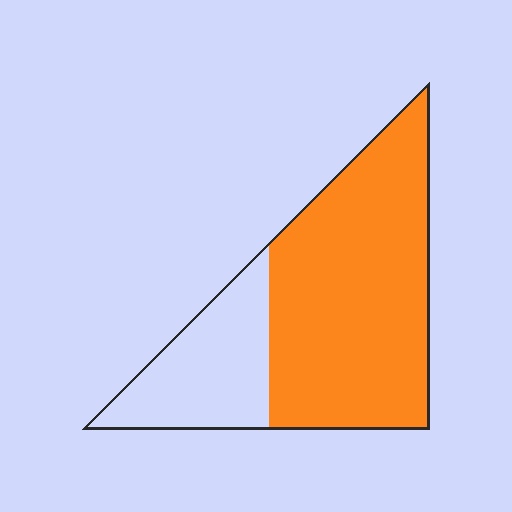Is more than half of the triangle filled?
Yes.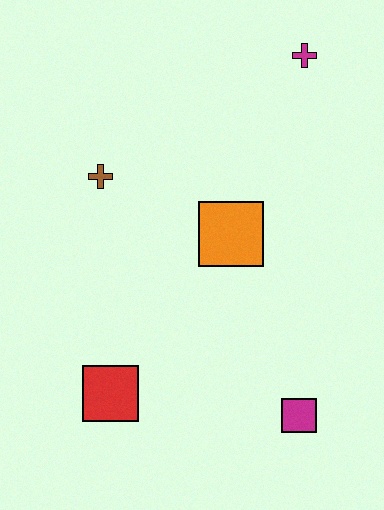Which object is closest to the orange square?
The brown cross is closest to the orange square.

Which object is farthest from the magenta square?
The magenta cross is farthest from the magenta square.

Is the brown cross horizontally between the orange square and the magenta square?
No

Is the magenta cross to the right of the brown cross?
Yes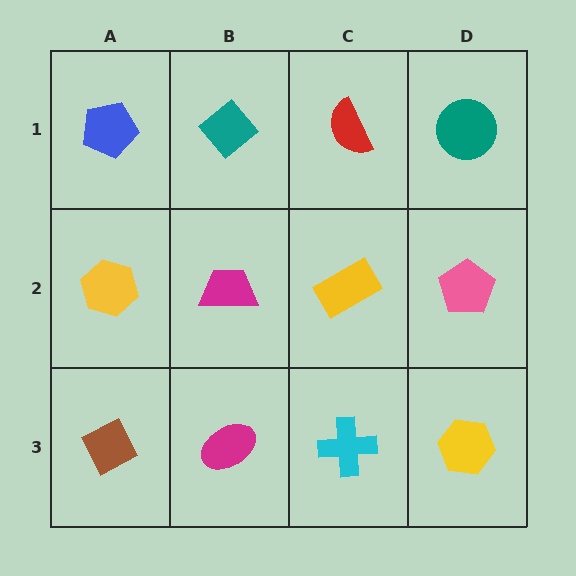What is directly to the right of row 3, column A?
A magenta ellipse.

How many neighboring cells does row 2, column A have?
3.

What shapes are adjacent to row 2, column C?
A red semicircle (row 1, column C), a cyan cross (row 3, column C), a magenta trapezoid (row 2, column B), a pink pentagon (row 2, column D).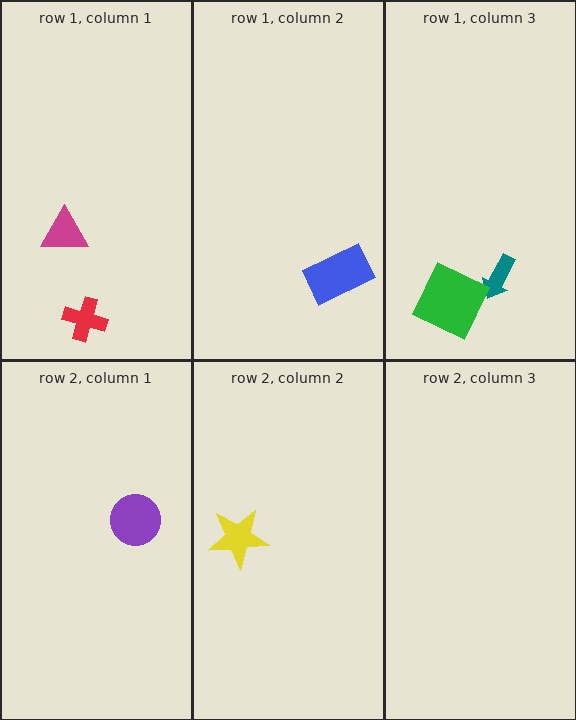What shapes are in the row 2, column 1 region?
The purple circle.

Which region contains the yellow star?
The row 2, column 2 region.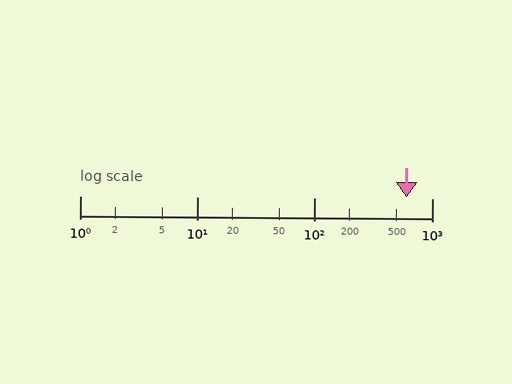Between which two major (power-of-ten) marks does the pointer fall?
The pointer is between 100 and 1000.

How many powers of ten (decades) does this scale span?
The scale spans 3 decades, from 1 to 1000.